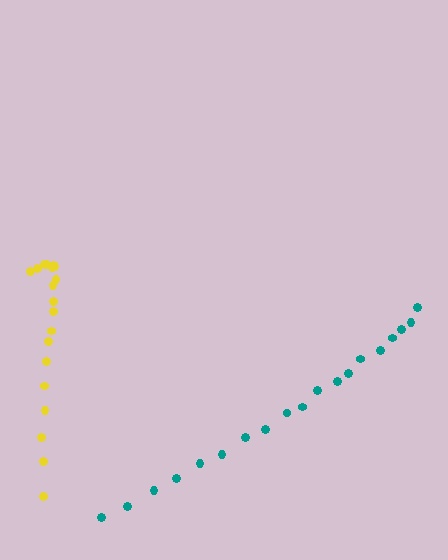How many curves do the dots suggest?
There are 2 distinct paths.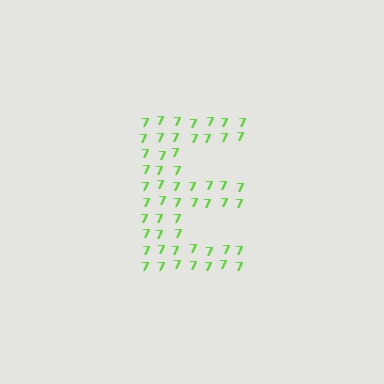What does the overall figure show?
The overall figure shows the letter E.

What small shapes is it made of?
It is made of small digit 7's.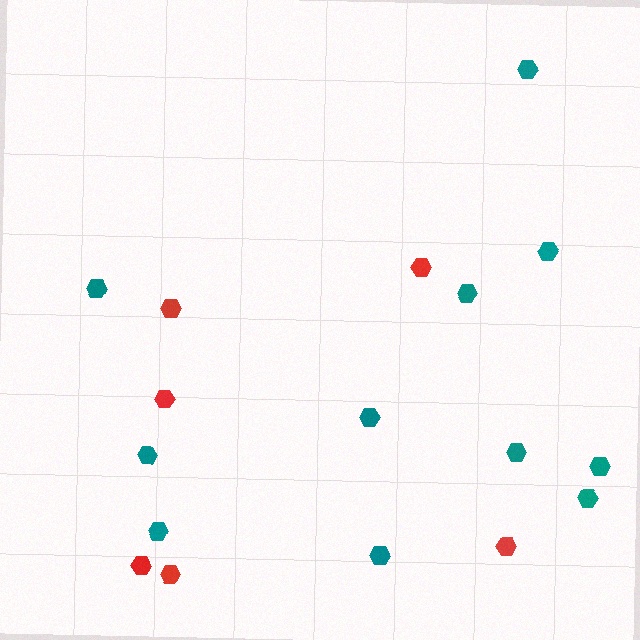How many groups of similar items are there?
There are 2 groups: one group of teal hexagons (11) and one group of red hexagons (6).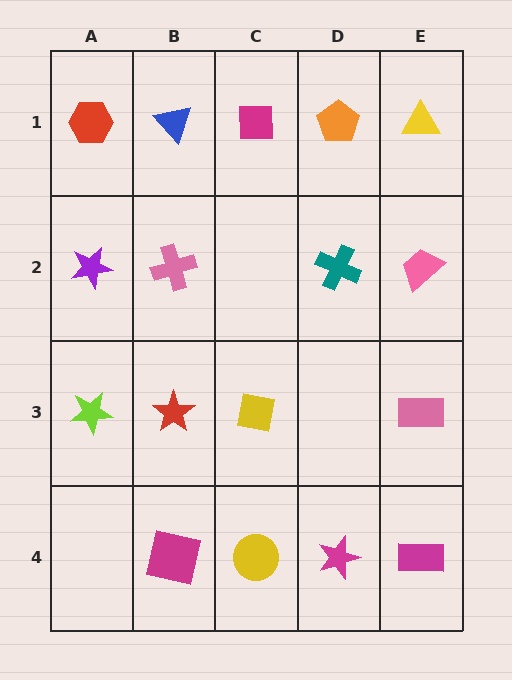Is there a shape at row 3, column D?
No, that cell is empty.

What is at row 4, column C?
A yellow circle.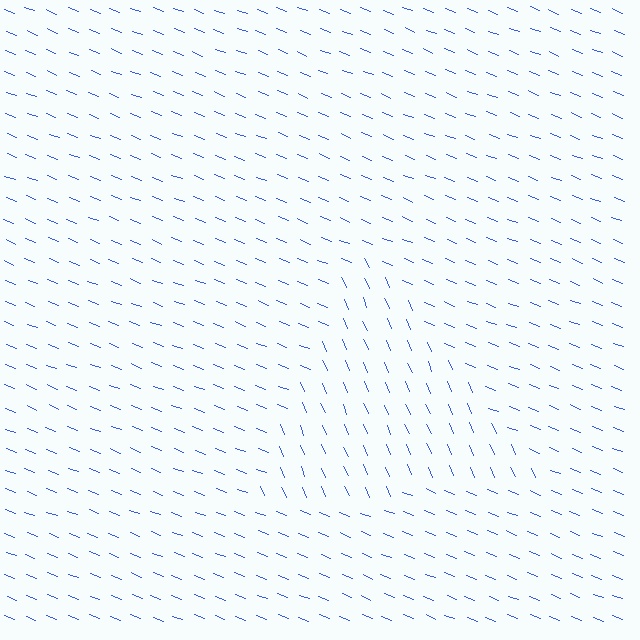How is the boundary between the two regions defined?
The boundary is defined purely by a change in line orientation (approximately 45 degrees difference). All lines are the same color and thickness.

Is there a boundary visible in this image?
Yes, there is a texture boundary formed by a change in line orientation.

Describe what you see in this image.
The image is filled with small blue line segments. A triangle region in the image has lines oriented differently from the surrounding lines, creating a visible texture boundary.